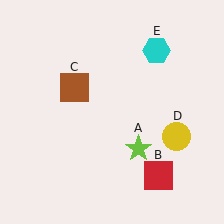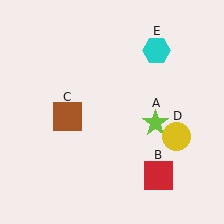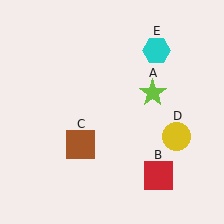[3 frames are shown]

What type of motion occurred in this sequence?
The lime star (object A), brown square (object C) rotated counterclockwise around the center of the scene.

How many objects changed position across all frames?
2 objects changed position: lime star (object A), brown square (object C).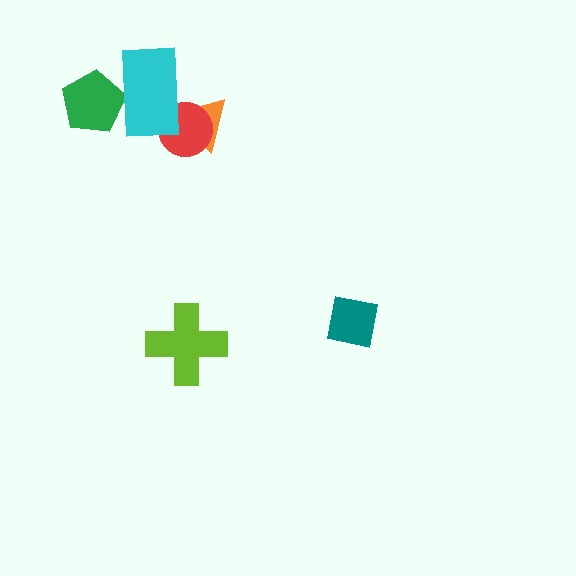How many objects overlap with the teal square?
0 objects overlap with the teal square.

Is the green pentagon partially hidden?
Yes, it is partially covered by another shape.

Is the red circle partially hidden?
Yes, it is partially covered by another shape.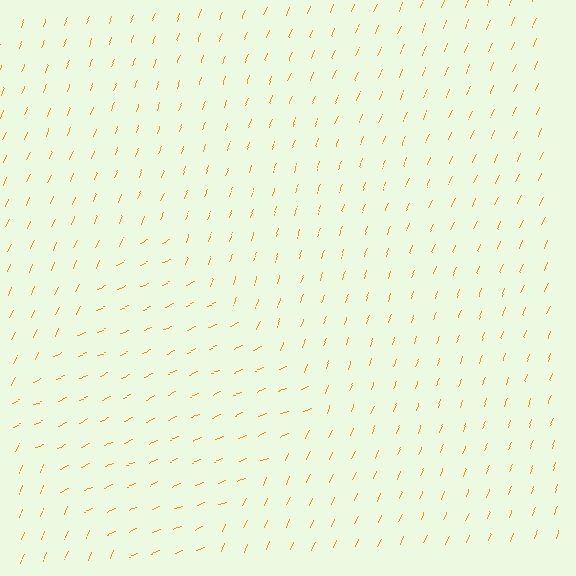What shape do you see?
I see a diamond.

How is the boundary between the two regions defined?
The boundary is defined purely by a change in line orientation (approximately 45 degrees difference). All lines are the same color and thickness.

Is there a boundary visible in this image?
Yes, there is a texture boundary formed by a change in line orientation.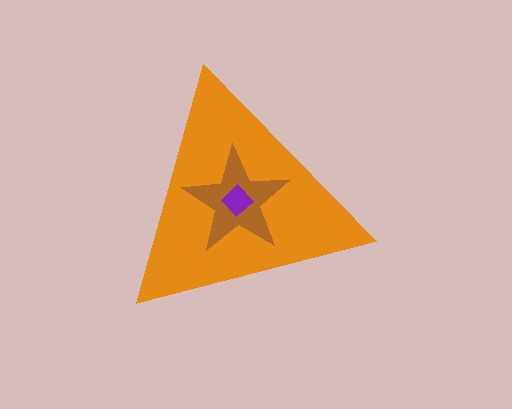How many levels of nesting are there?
3.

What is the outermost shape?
The orange triangle.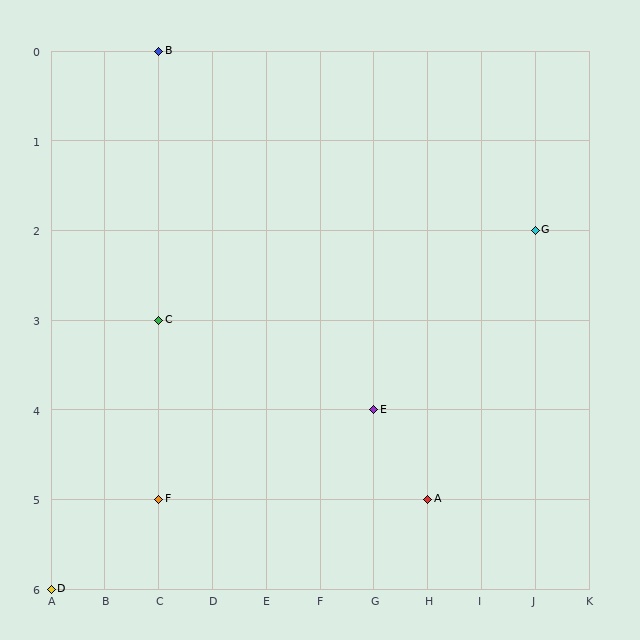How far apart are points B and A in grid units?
Points B and A are 5 columns and 5 rows apart (about 7.1 grid units diagonally).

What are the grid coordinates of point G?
Point G is at grid coordinates (J, 2).